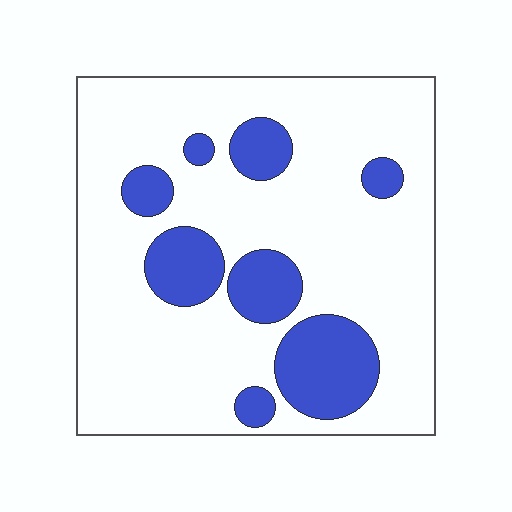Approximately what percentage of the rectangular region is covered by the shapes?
Approximately 20%.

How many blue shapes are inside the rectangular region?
8.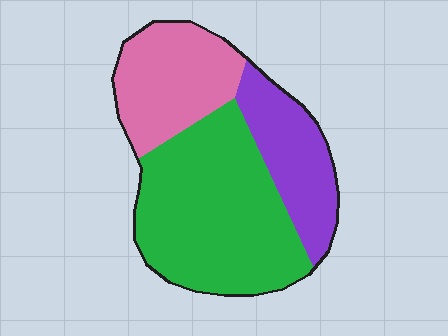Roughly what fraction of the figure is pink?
Pink takes up between a sixth and a third of the figure.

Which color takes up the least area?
Purple, at roughly 20%.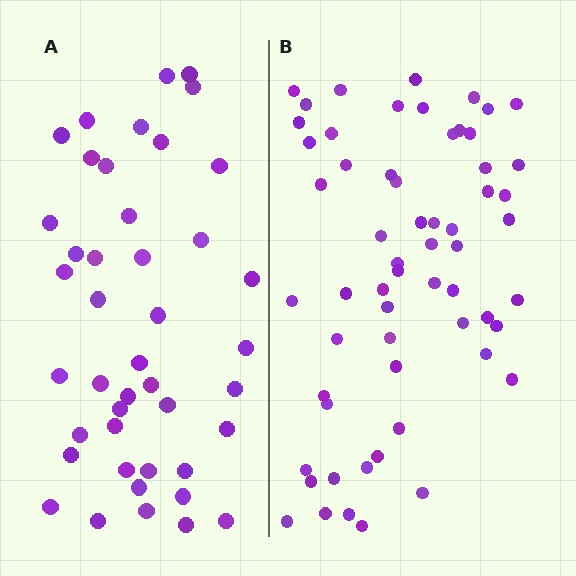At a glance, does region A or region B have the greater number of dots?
Region B (the right region) has more dots.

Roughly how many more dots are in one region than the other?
Region B has approximately 15 more dots than region A.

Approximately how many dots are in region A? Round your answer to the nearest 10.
About 40 dots. (The exact count is 43, which rounds to 40.)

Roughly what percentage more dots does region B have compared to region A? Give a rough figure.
About 40% more.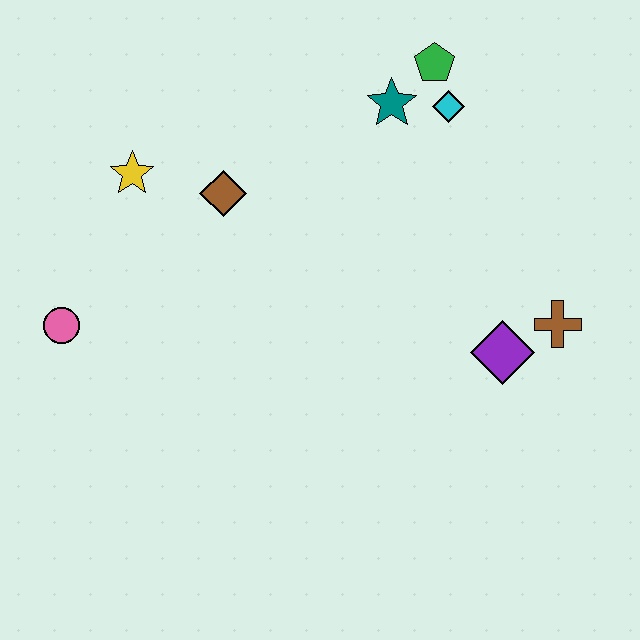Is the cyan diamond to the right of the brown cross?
No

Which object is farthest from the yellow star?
The brown cross is farthest from the yellow star.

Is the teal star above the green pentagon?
No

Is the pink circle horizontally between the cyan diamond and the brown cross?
No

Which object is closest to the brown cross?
The purple diamond is closest to the brown cross.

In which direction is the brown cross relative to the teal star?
The brown cross is below the teal star.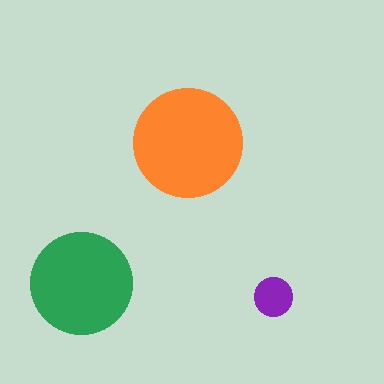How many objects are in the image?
There are 3 objects in the image.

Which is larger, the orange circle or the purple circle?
The orange one.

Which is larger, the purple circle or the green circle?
The green one.